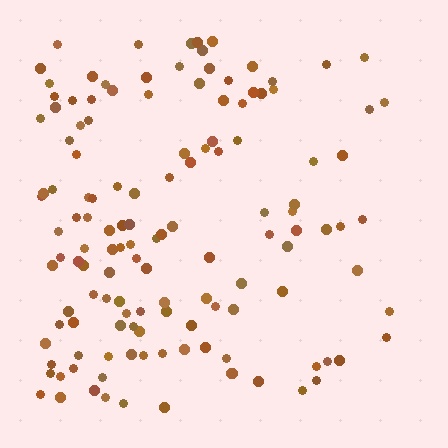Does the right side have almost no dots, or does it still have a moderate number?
Still a moderate number, just noticeably fewer than the left.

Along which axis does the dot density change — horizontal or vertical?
Horizontal.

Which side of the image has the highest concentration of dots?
The left.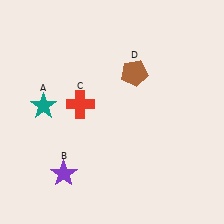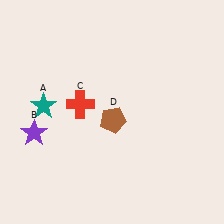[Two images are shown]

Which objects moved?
The objects that moved are: the purple star (B), the brown pentagon (D).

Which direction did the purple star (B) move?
The purple star (B) moved up.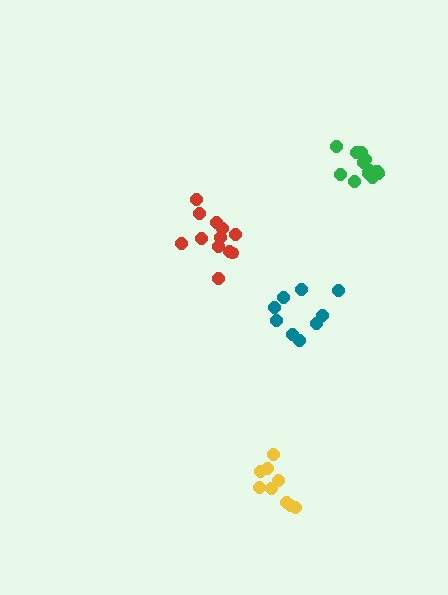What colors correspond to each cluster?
The clusters are colored: teal, green, red, yellow.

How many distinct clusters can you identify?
There are 4 distinct clusters.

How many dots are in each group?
Group 1: 9 dots, Group 2: 14 dots, Group 3: 12 dots, Group 4: 9 dots (44 total).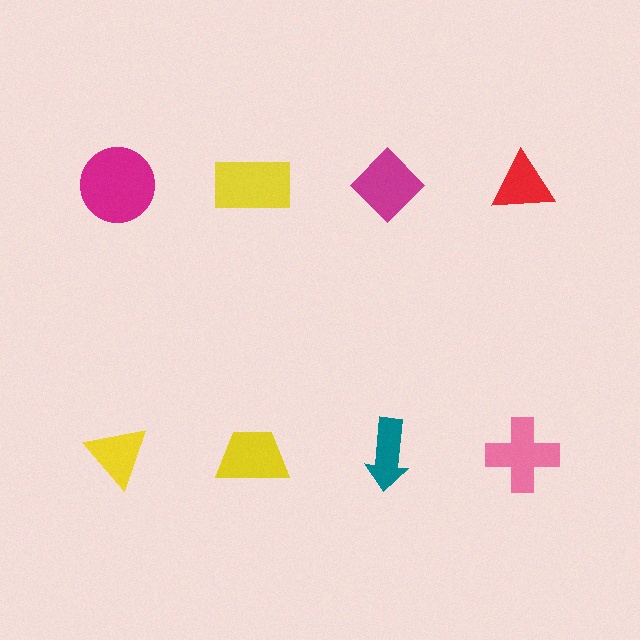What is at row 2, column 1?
A yellow triangle.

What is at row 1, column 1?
A magenta circle.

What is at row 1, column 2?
A yellow rectangle.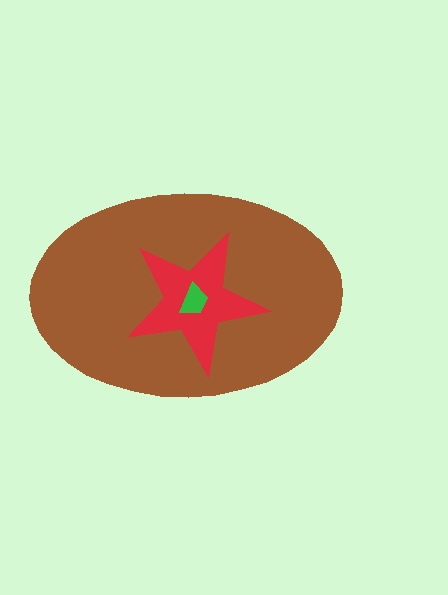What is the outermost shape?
The brown ellipse.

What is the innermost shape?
The green trapezoid.